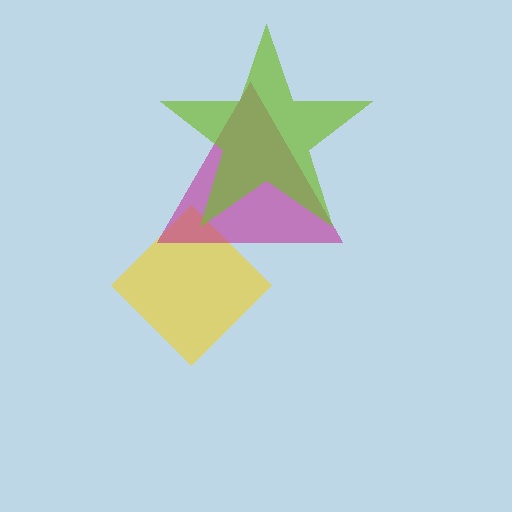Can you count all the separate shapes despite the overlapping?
Yes, there are 3 separate shapes.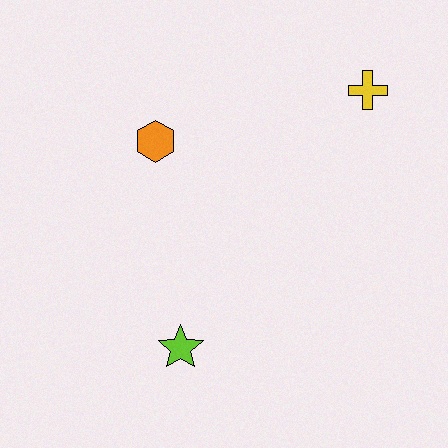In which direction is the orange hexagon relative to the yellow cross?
The orange hexagon is to the left of the yellow cross.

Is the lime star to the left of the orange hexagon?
No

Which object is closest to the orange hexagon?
The lime star is closest to the orange hexagon.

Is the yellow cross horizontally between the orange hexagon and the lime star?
No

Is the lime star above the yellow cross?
No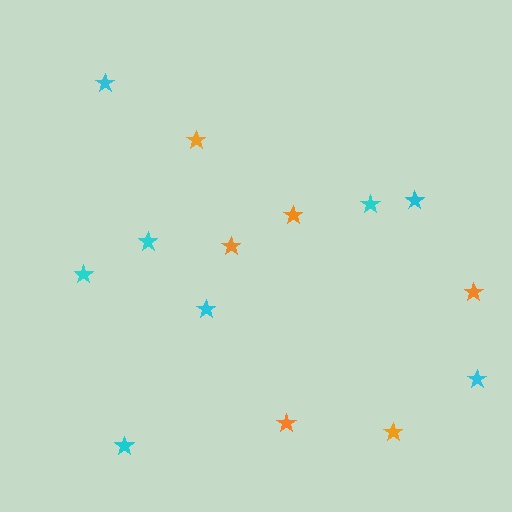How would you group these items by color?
There are 2 groups: one group of orange stars (6) and one group of cyan stars (8).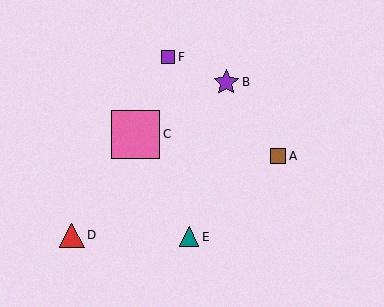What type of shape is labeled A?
Shape A is a brown square.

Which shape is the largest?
The pink square (labeled C) is the largest.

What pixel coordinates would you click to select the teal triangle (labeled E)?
Click at (189, 237) to select the teal triangle E.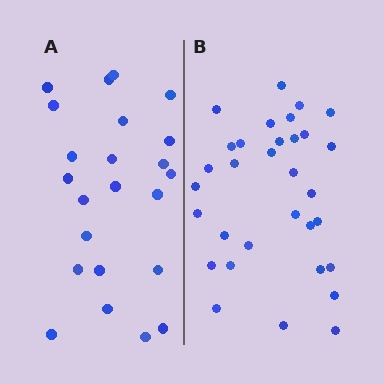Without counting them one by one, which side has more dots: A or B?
Region B (the right region) has more dots.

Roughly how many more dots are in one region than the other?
Region B has roughly 8 or so more dots than region A.